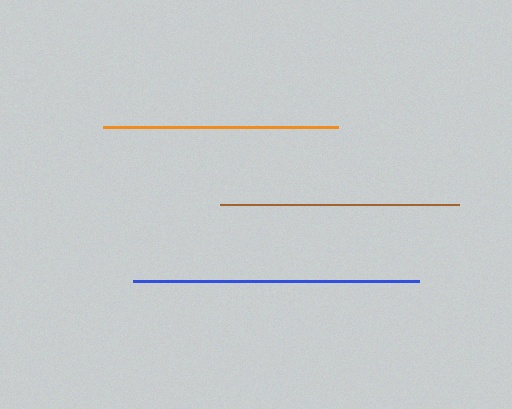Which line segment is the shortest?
The orange line is the shortest at approximately 235 pixels.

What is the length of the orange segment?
The orange segment is approximately 235 pixels long.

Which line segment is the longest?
The blue line is the longest at approximately 286 pixels.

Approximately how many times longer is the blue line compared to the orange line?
The blue line is approximately 1.2 times the length of the orange line.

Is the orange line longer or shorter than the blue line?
The blue line is longer than the orange line.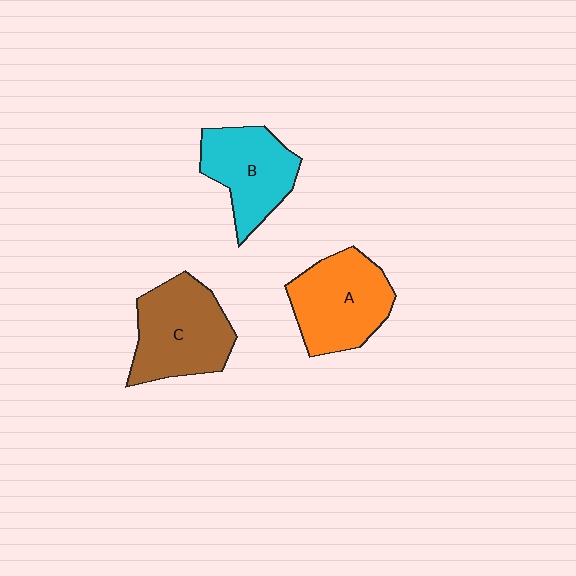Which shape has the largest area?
Shape C (brown).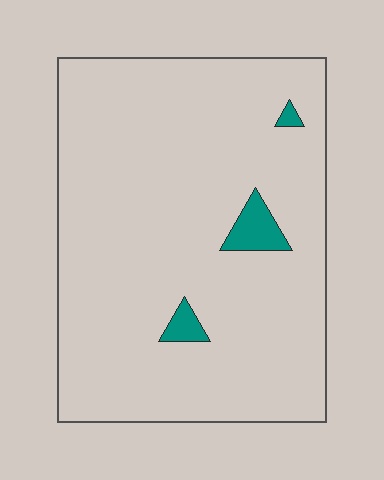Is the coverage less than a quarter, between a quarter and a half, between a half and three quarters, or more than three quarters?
Less than a quarter.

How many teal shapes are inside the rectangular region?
3.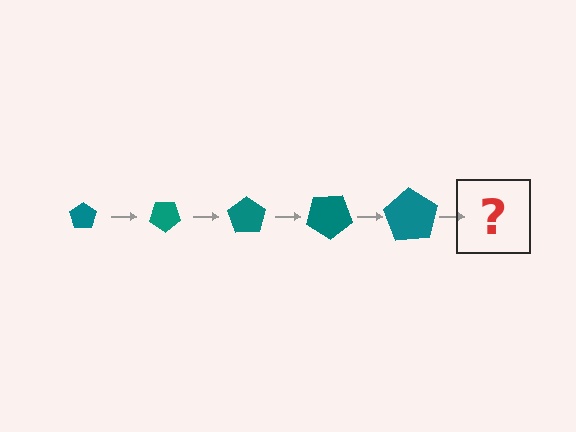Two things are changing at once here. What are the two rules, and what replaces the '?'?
The two rules are that the pentagon grows larger each step and it rotates 35 degrees each step. The '?' should be a pentagon, larger than the previous one and rotated 175 degrees from the start.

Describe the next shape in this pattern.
It should be a pentagon, larger than the previous one and rotated 175 degrees from the start.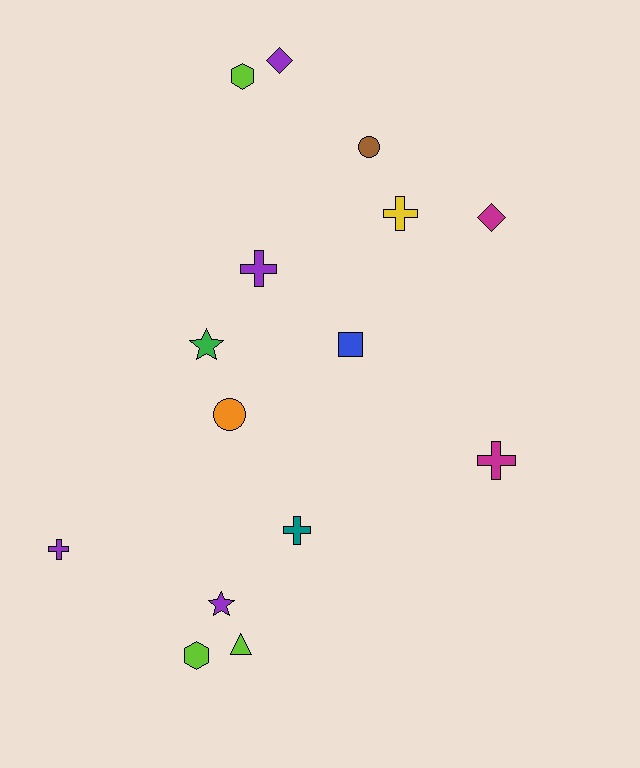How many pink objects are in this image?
There are no pink objects.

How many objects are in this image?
There are 15 objects.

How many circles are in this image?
There are 2 circles.